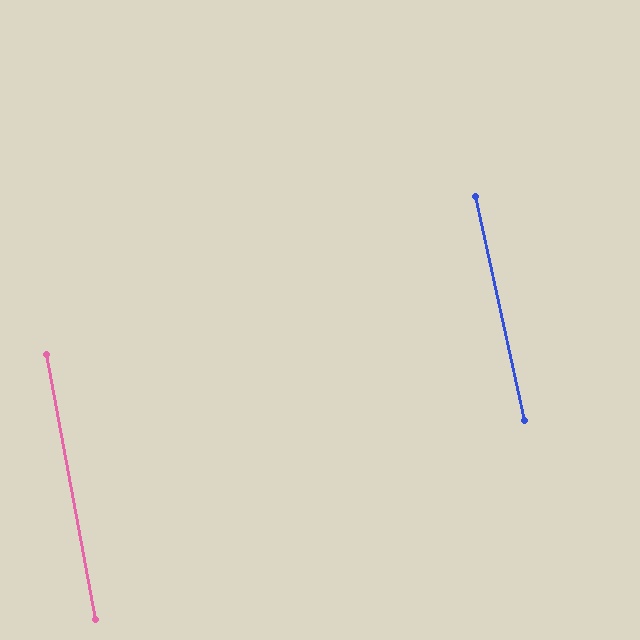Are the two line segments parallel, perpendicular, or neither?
Parallel — their directions differ by only 1.9°.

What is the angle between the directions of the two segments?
Approximately 2 degrees.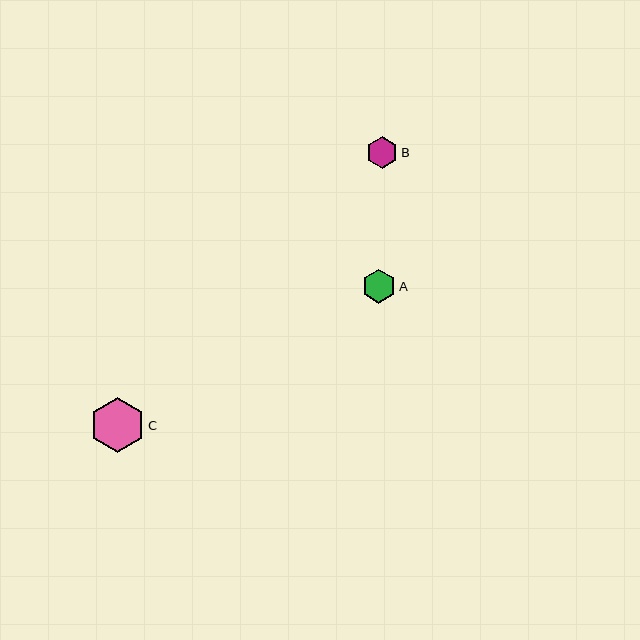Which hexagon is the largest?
Hexagon C is the largest with a size of approximately 55 pixels.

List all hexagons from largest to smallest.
From largest to smallest: C, A, B.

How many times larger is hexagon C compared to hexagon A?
Hexagon C is approximately 1.6 times the size of hexagon A.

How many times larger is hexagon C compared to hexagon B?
Hexagon C is approximately 1.8 times the size of hexagon B.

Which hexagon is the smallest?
Hexagon B is the smallest with a size of approximately 31 pixels.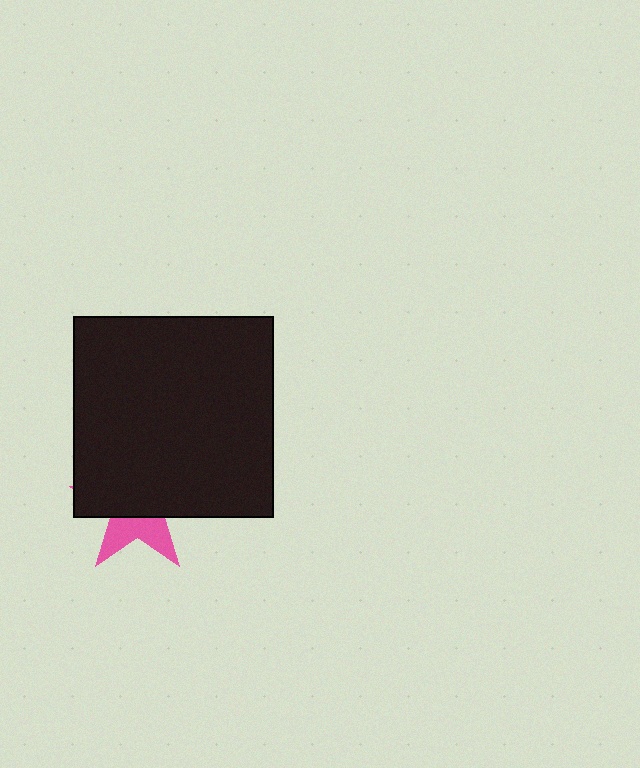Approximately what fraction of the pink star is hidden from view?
Roughly 64% of the pink star is hidden behind the black square.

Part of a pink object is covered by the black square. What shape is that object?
It is a star.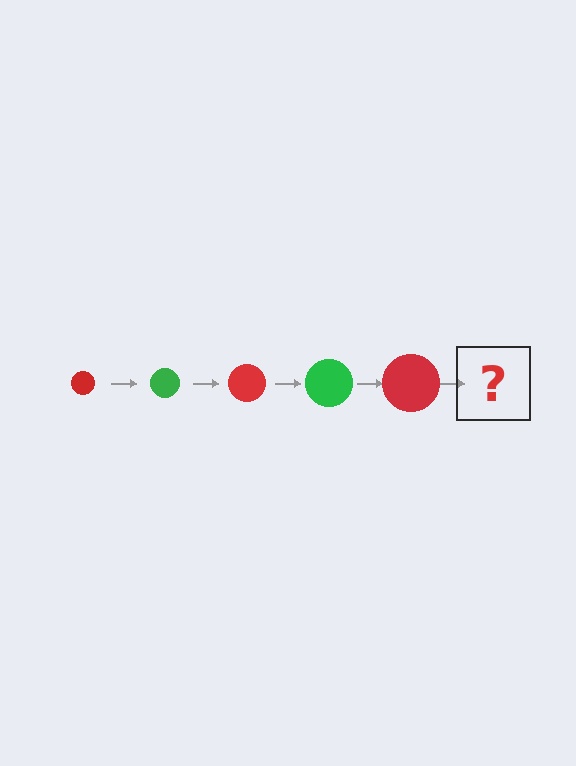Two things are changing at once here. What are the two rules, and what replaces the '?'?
The two rules are that the circle grows larger each step and the color cycles through red and green. The '?' should be a green circle, larger than the previous one.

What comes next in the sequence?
The next element should be a green circle, larger than the previous one.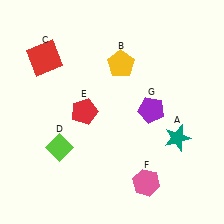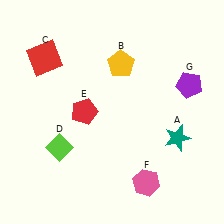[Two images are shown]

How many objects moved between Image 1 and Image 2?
1 object moved between the two images.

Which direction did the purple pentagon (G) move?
The purple pentagon (G) moved right.